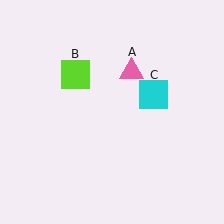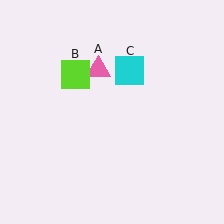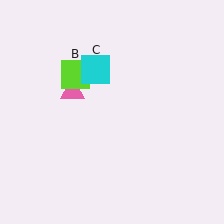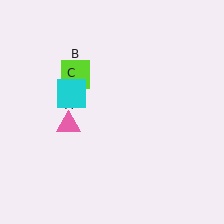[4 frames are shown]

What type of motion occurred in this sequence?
The pink triangle (object A), cyan square (object C) rotated counterclockwise around the center of the scene.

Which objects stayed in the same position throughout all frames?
Lime square (object B) remained stationary.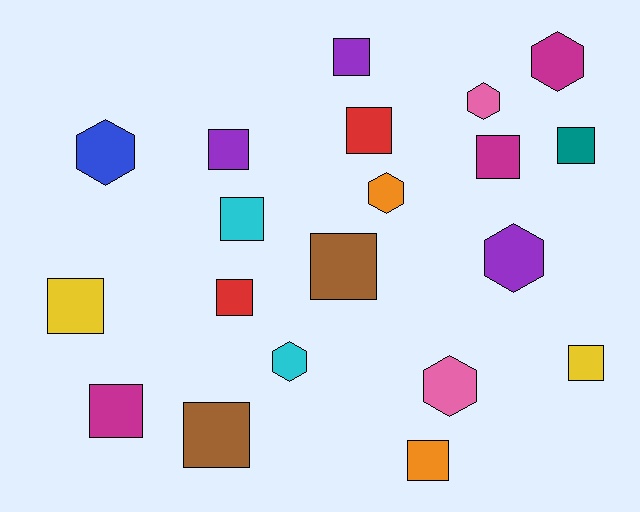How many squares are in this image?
There are 13 squares.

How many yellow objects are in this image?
There are 2 yellow objects.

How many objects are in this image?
There are 20 objects.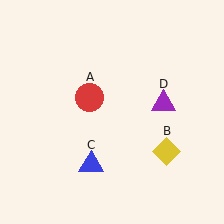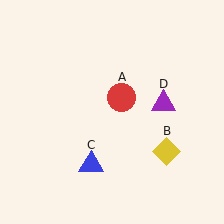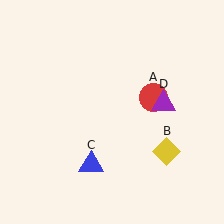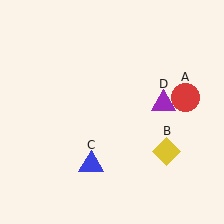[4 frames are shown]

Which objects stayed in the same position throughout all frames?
Yellow diamond (object B) and blue triangle (object C) and purple triangle (object D) remained stationary.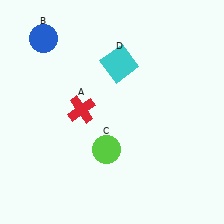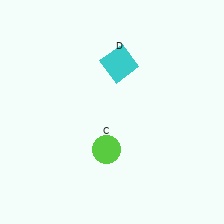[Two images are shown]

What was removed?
The blue circle (B), the red cross (A) were removed in Image 2.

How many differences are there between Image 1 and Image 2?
There are 2 differences between the two images.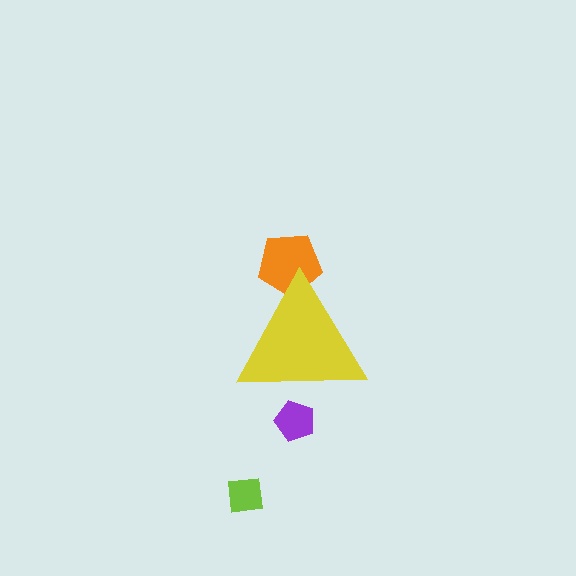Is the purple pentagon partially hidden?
Yes, the purple pentagon is partially hidden behind the yellow triangle.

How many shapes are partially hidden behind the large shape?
2 shapes are partially hidden.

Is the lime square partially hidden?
No, the lime square is fully visible.